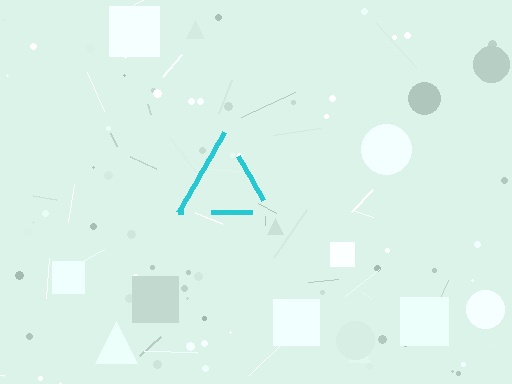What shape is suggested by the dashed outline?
The dashed outline suggests a triangle.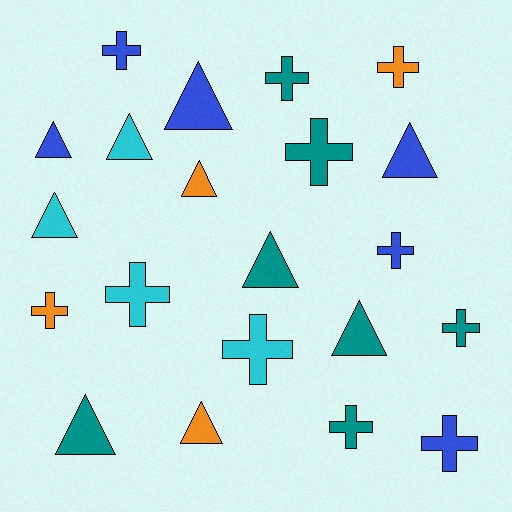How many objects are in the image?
There are 21 objects.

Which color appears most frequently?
Teal, with 7 objects.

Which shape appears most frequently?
Cross, with 11 objects.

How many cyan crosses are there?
There are 2 cyan crosses.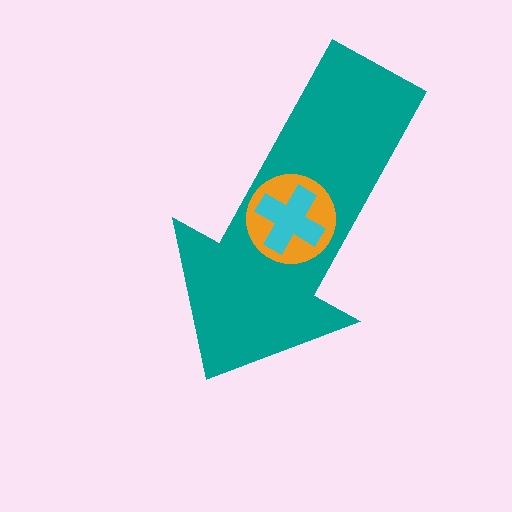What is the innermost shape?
The cyan cross.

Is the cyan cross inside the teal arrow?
Yes.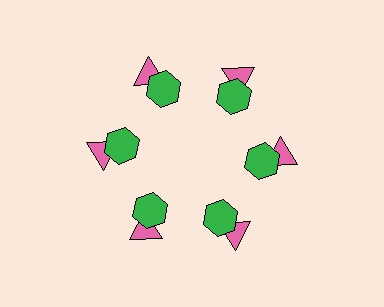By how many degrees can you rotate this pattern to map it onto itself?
The pattern maps onto itself every 60 degrees of rotation.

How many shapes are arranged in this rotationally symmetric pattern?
There are 12 shapes, arranged in 6 groups of 2.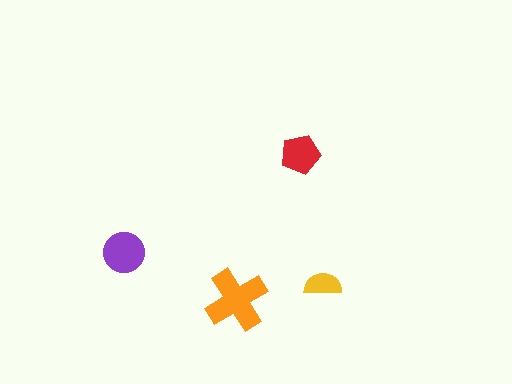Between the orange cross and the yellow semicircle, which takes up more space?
The orange cross.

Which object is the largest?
The orange cross.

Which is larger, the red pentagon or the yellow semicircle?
The red pentagon.